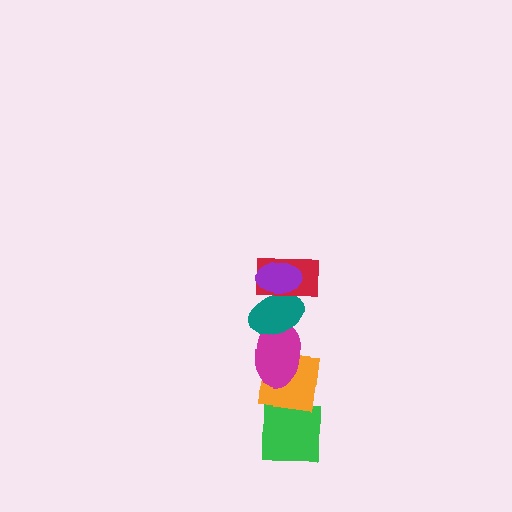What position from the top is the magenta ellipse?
The magenta ellipse is 4th from the top.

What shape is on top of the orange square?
The magenta ellipse is on top of the orange square.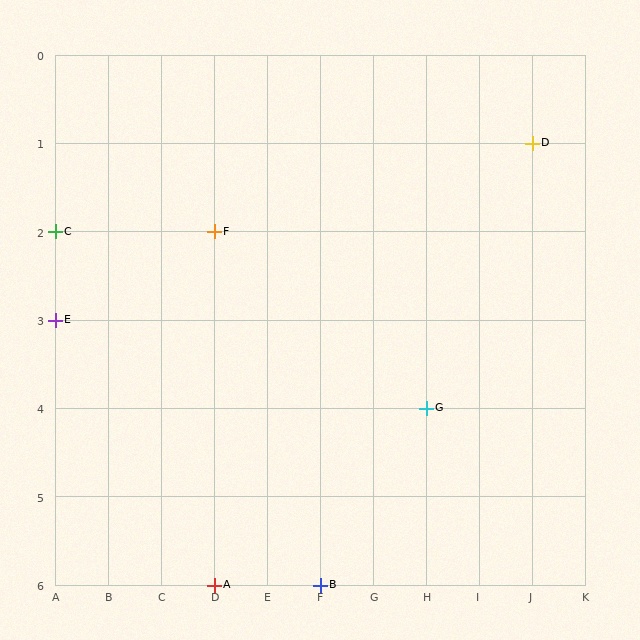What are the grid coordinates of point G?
Point G is at grid coordinates (H, 4).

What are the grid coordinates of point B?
Point B is at grid coordinates (F, 6).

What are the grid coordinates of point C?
Point C is at grid coordinates (A, 2).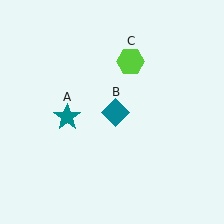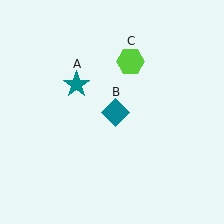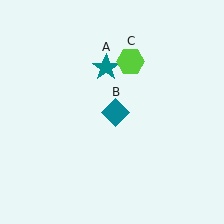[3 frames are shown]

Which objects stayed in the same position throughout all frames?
Teal diamond (object B) and lime hexagon (object C) remained stationary.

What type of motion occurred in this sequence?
The teal star (object A) rotated clockwise around the center of the scene.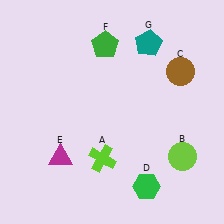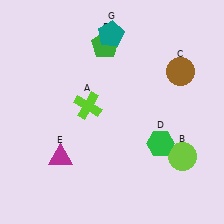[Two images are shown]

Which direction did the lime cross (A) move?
The lime cross (A) moved up.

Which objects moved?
The objects that moved are: the lime cross (A), the green hexagon (D), the teal pentagon (G).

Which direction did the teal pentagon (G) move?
The teal pentagon (G) moved left.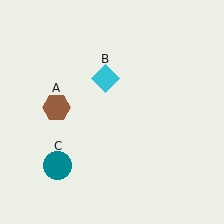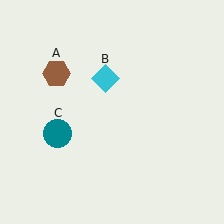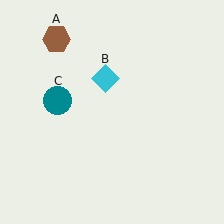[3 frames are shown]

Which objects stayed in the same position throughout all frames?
Cyan diamond (object B) remained stationary.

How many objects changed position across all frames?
2 objects changed position: brown hexagon (object A), teal circle (object C).